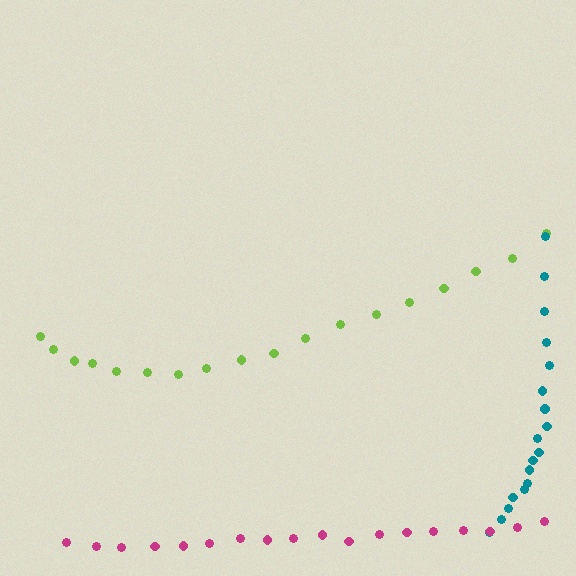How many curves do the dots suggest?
There are 3 distinct paths.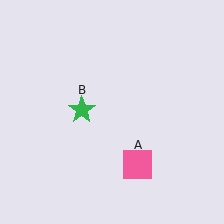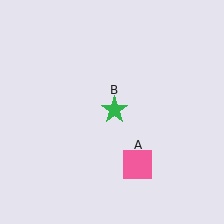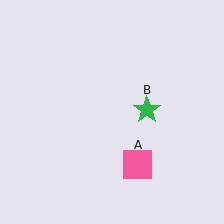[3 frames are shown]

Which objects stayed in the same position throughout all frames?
Pink square (object A) remained stationary.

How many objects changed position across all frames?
1 object changed position: green star (object B).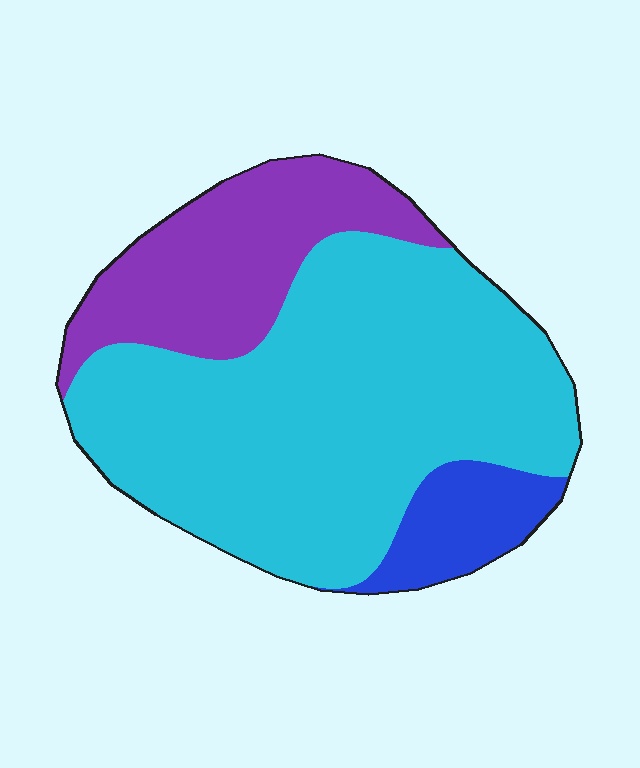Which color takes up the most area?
Cyan, at roughly 65%.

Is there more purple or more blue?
Purple.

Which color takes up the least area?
Blue, at roughly 10%.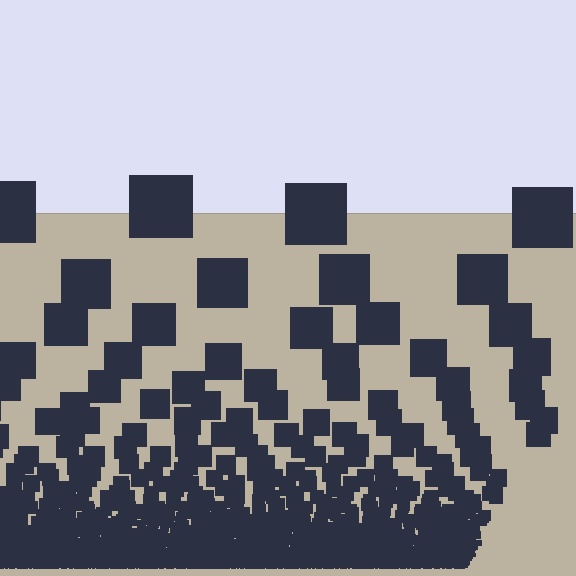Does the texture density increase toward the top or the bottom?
Density increases toward the bottom.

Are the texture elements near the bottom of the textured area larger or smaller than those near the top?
Smaller. The gradient is inverted — elements near the bottom are smaller and denser.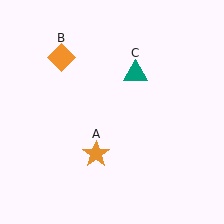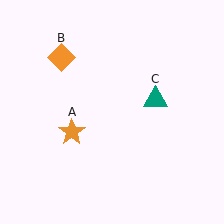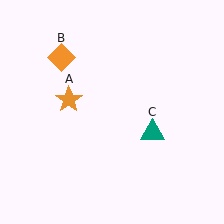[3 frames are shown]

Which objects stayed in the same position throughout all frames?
Orange diamond (object B) remained stationary.